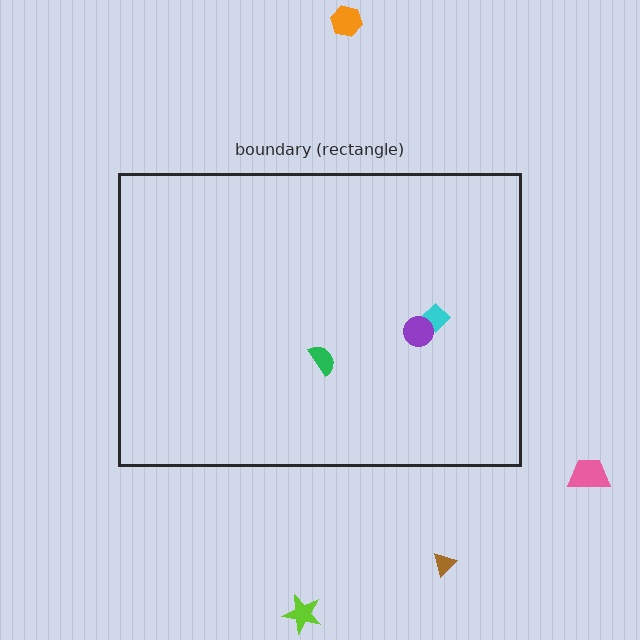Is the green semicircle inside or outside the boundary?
Inside.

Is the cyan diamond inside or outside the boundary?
Inside.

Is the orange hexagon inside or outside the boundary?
Outside.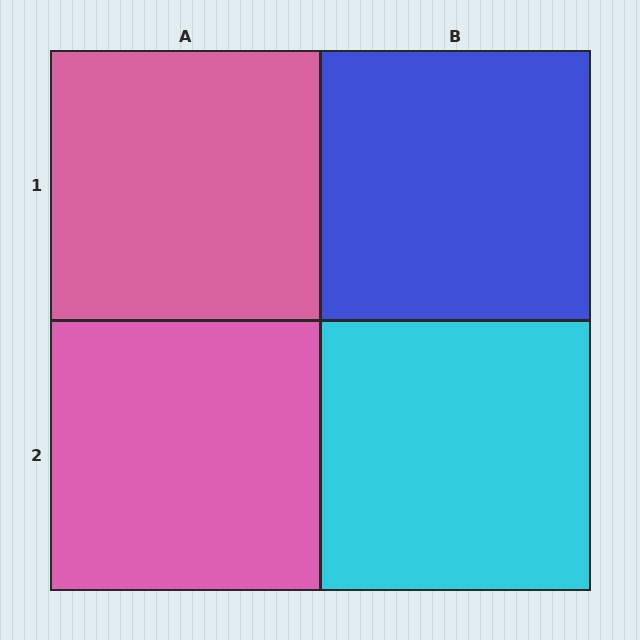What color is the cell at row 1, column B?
Blue.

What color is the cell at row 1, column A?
Pink.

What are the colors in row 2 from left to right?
Pink, cyan.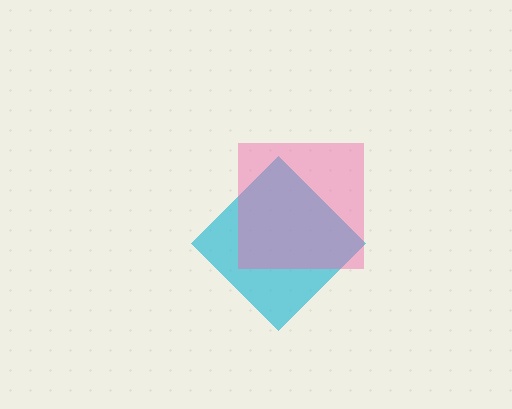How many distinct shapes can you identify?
There are 2 distinct shapes: a cyan diamond, a pink square.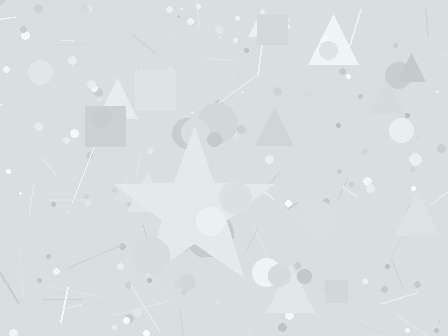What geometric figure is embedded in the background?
A star is embedded in the background.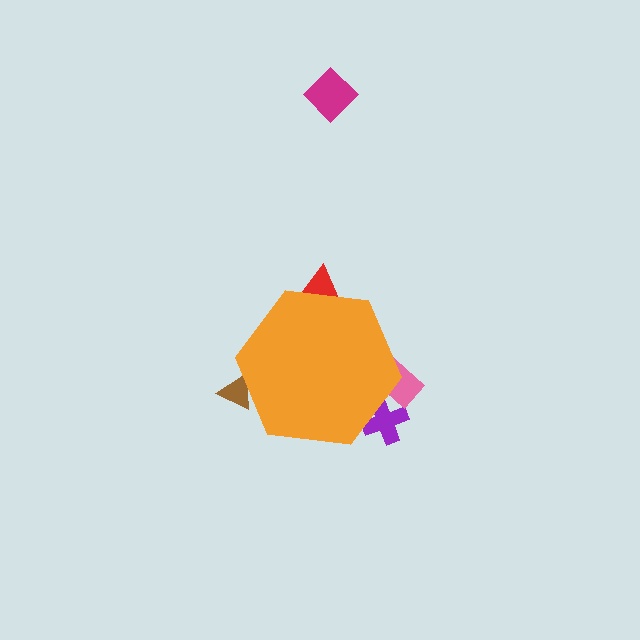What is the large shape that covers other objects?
An orange hexagon.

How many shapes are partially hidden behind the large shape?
4 shapes are partially hidden.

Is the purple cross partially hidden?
Yes, the purple cross is partially hidden behind the orange hexagon.